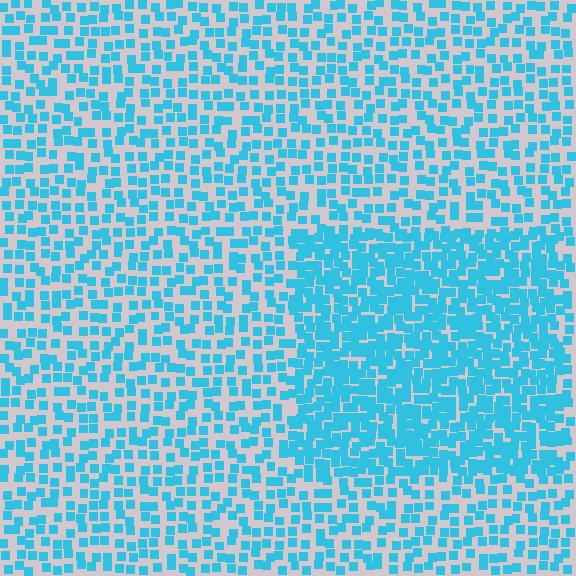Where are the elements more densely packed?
The elements are more densely packed inside the rectangle boundary.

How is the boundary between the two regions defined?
The boundary is defined by a change in element density (approximately 1.9x ratio). All elements are the same color, size, and shape.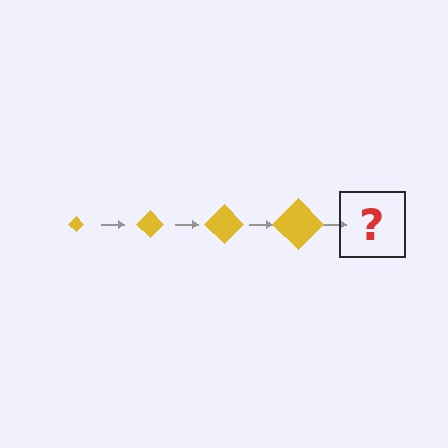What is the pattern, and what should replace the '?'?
The pattern is that the diamond gets progressively larger each step. The '?' should be a yellow diamond, larger than the previous one.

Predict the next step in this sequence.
The next step is a yellow diamond, larger than the previous one.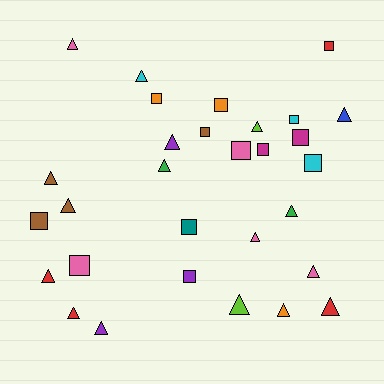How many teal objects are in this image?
There is 1 teal object.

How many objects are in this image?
There are 30 objects.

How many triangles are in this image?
There are 17 triangles.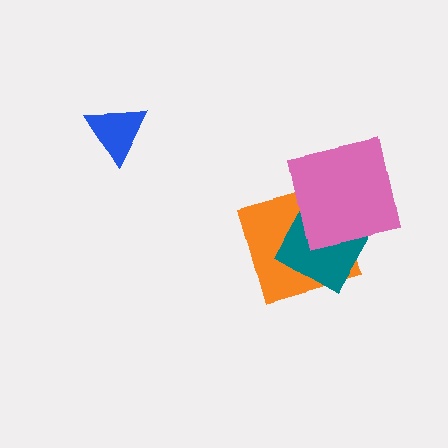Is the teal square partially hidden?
Yes, it is partially covered by another shape.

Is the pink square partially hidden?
No, no other shape covers it.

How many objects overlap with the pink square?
2 objects overlap with the pink square.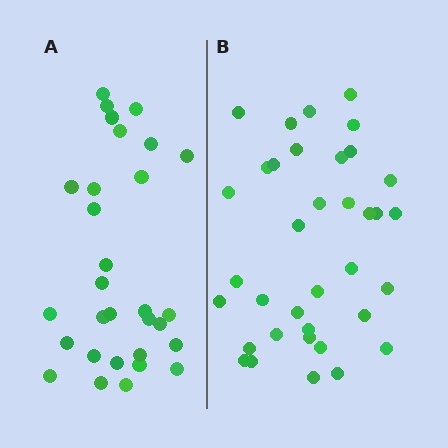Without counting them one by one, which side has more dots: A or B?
Region B (the right region) has more dots.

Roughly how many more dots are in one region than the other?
Region B has about 6 more dots than region A.